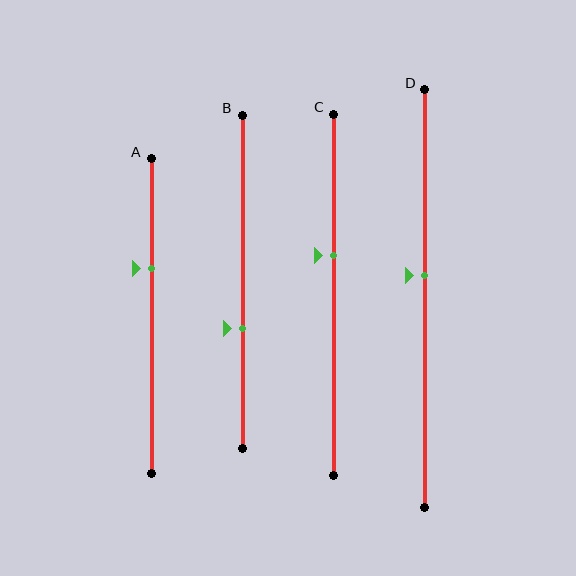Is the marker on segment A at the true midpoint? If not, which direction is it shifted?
No, the marker on segment A is shifted upward by about 15% of the segment length.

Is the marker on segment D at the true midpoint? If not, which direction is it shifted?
No, the marker on segment D is shifted upward by about 6% of the segment length.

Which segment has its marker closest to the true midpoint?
Segment D has its marker closest to the true midpoint.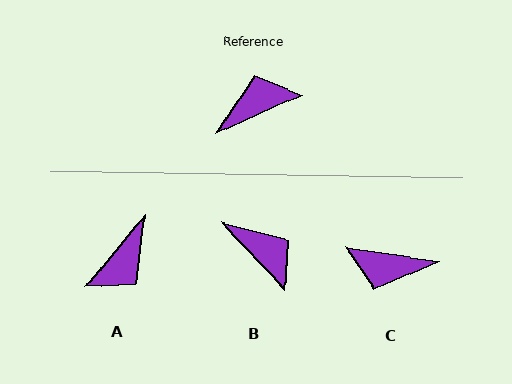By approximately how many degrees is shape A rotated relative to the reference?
Approximately 154 degrees clockwise.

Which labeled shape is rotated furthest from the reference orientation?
A, about 154 degrees away.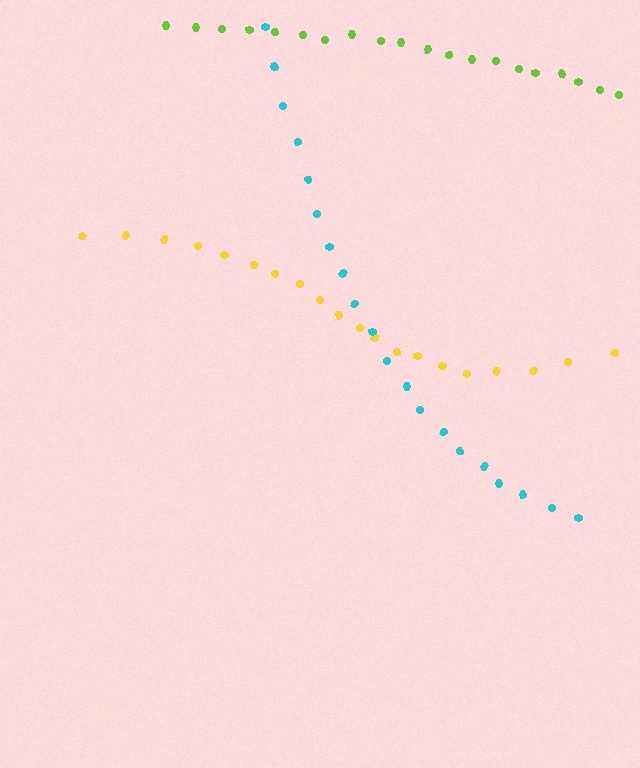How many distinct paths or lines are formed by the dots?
There are 3 distinct paths.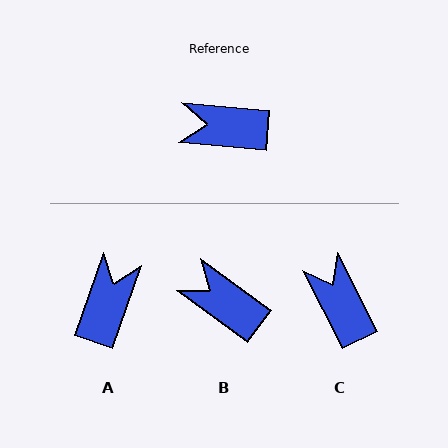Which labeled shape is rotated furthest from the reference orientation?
A, about 104 degrees away.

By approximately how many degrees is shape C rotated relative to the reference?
Approximately 58 degrees clockwise.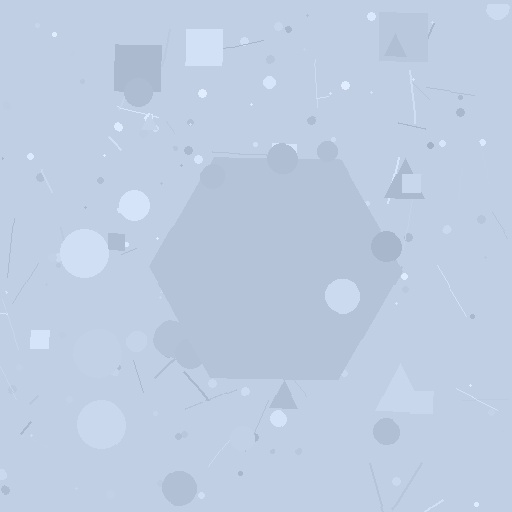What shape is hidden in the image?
A hexagon is hidden in the image.